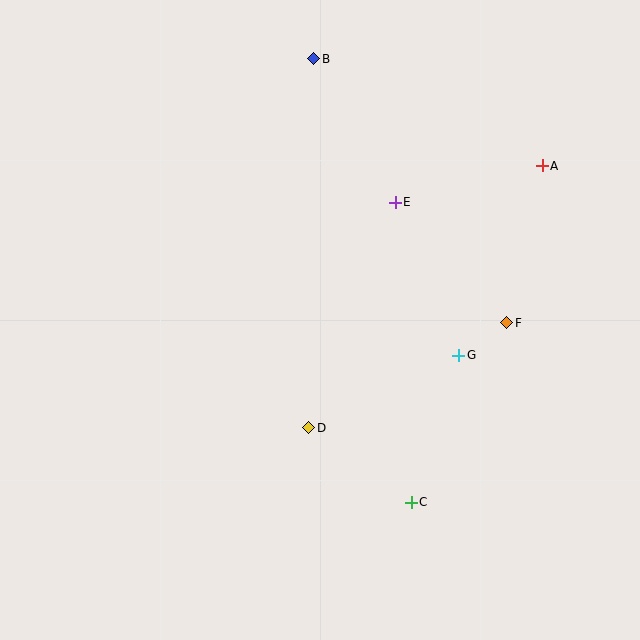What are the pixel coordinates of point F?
Point F is at (507, 323).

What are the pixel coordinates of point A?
Point A is at (542, 166).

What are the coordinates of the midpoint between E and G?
The midpoint between E and G is at (427, 279).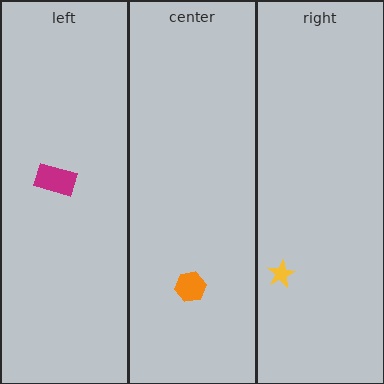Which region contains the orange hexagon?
The center region.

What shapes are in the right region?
The yellow star.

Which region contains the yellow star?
The right region.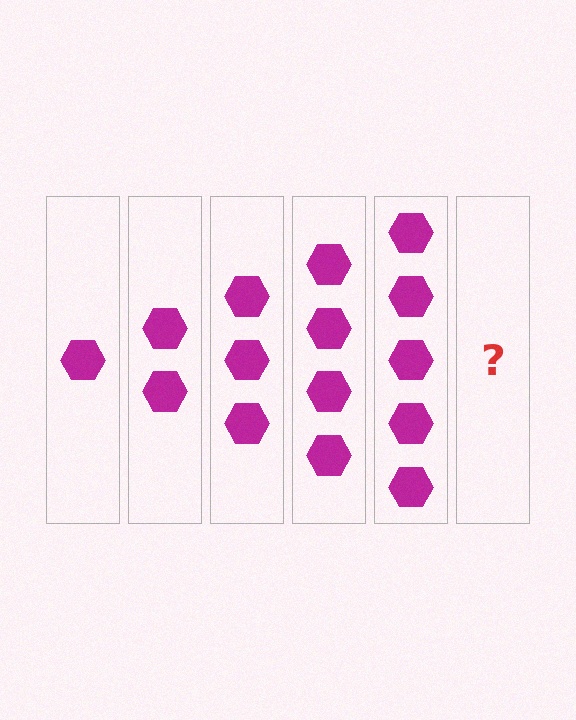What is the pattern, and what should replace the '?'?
The pattern is that each step adds one more hexagon. The '?' should be 6 hexagons.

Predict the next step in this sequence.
The next step is 6 hexagons.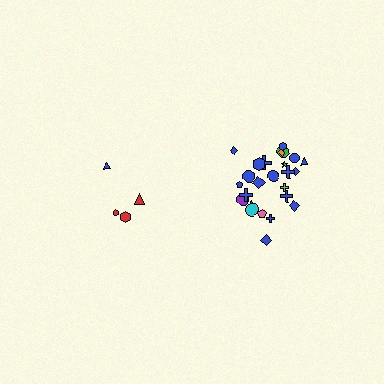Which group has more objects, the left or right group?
The right group.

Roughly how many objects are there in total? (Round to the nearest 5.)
Roughly 30 objects in total.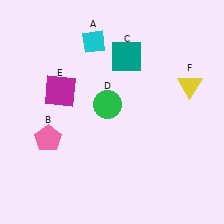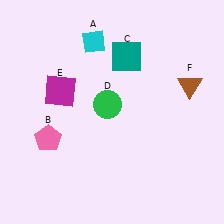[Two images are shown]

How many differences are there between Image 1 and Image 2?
There is 1 difference between the two images.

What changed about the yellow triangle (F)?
In Image 1, F is yellow. In Image 2, it changed to brown.